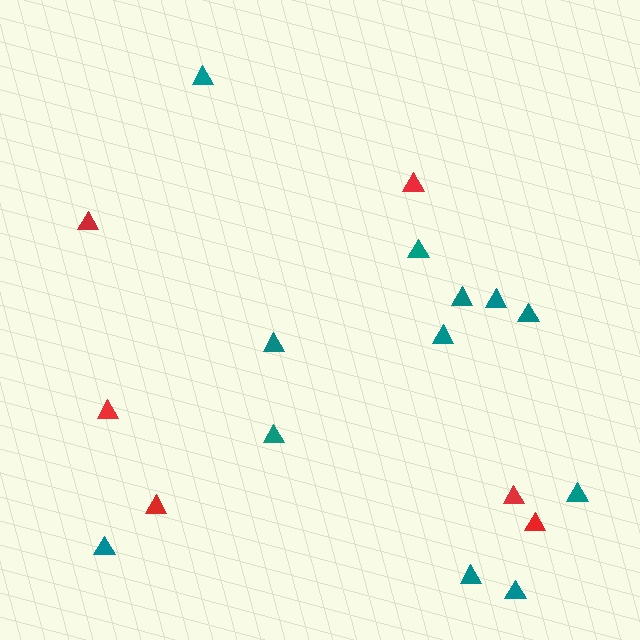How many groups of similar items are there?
There are 2 groups: one group of teal triangles (12) and one group of red triangles (6).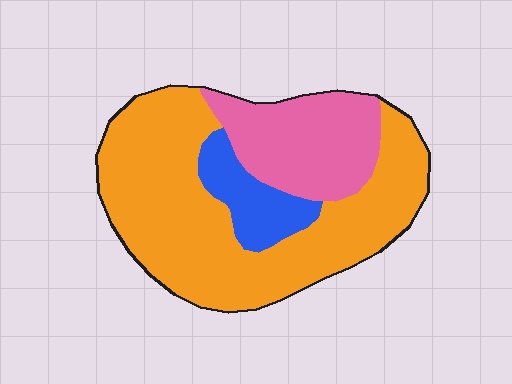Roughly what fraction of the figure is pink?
Pink takes up between a sixth and a third of the figure.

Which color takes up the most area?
Orange, at roughly 65%.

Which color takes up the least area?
Blue, at roughly 10%.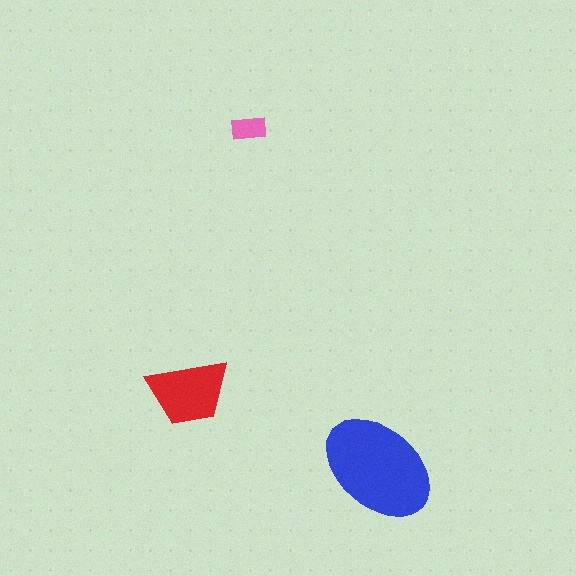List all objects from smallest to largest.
The pink rectangle, the red trapezoid, the blue ellipse.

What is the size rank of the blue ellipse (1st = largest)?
1st.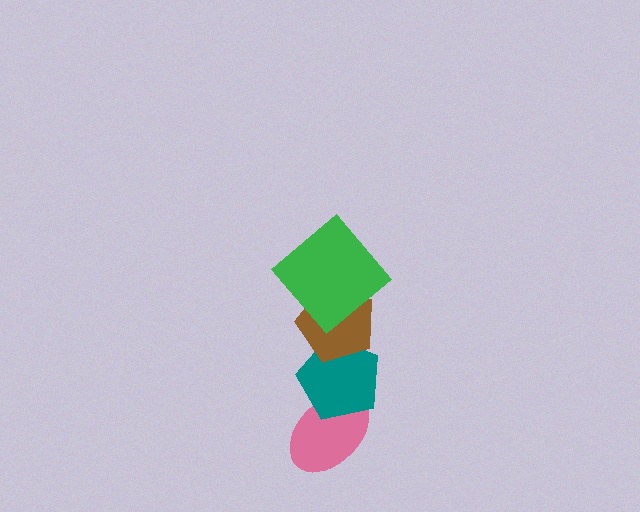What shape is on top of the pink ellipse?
The teal pentagon is on top of the pink ellipse.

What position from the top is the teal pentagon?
The teal pentagon is 3rd from the top.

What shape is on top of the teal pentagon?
The brown pentagon is on top of the teal pentagon.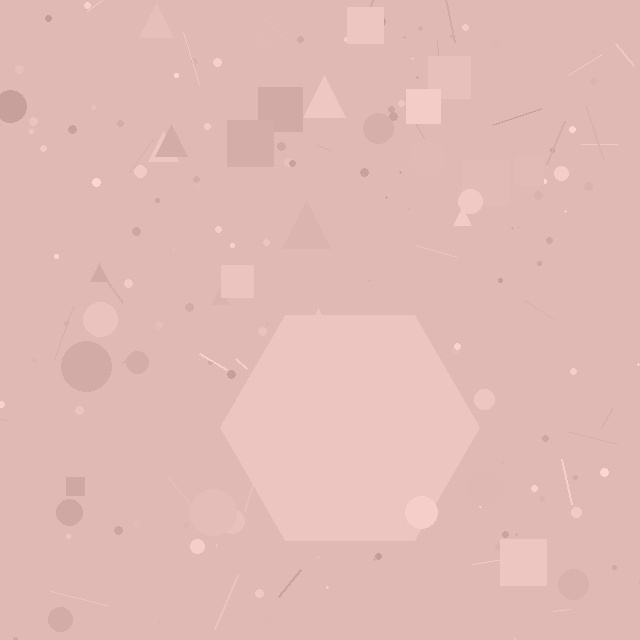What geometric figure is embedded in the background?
A hexagon is embedded in the background.